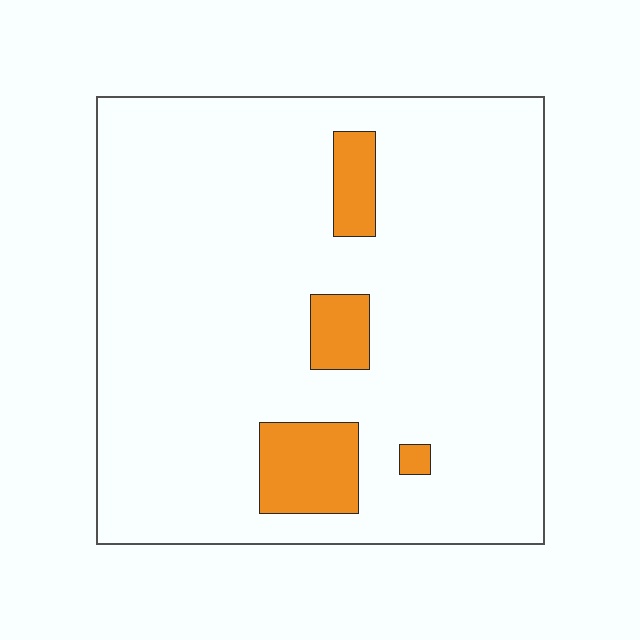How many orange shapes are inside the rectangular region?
4.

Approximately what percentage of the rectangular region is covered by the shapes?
Approximately 10%.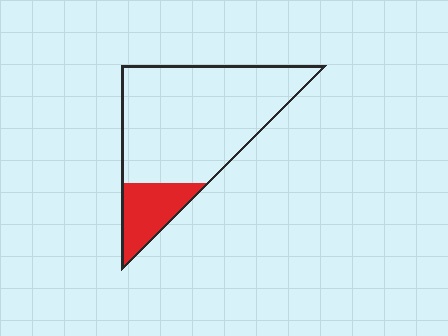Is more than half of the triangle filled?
No.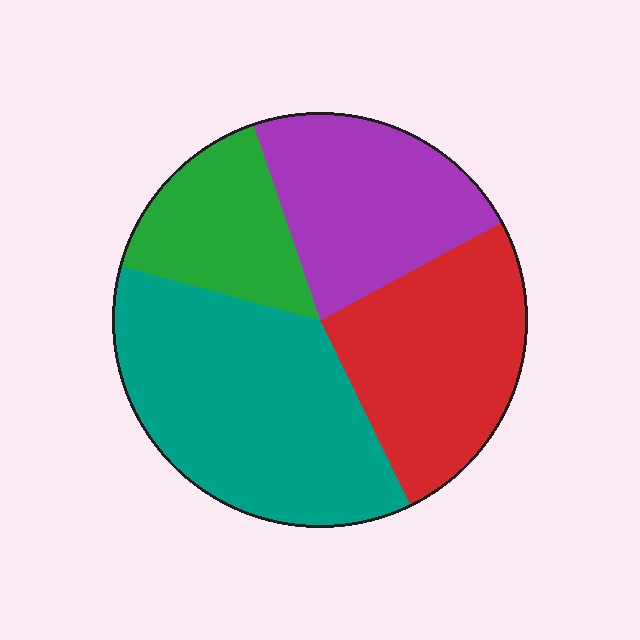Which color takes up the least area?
Green, at roughly 15%.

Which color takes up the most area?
Teal, at roughly 35%.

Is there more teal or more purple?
Teal.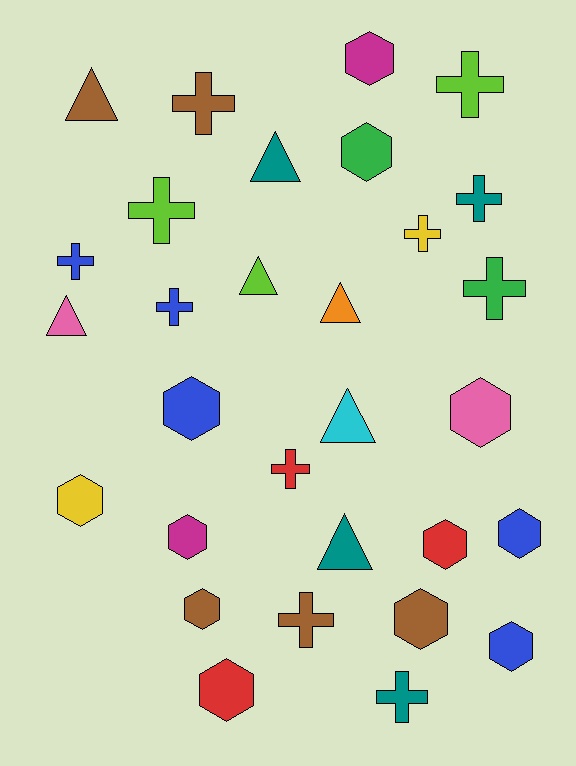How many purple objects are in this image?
There are no purple objects.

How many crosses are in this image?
There are 11 crosses.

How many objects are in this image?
There are 30 objects.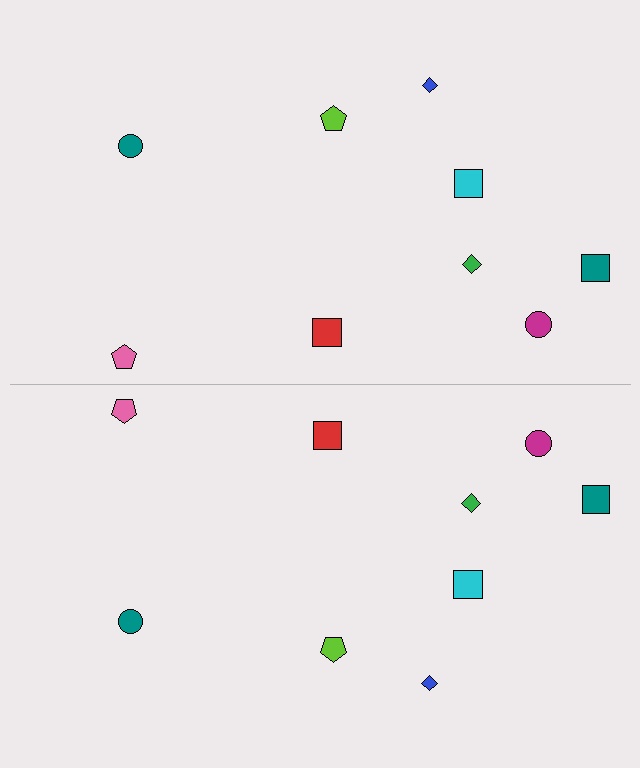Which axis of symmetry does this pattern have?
The pattern has a horizontal axis of symmetry running through the center of the image.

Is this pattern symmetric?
Yes, this pattern has bilateral (reflection) symmetry.